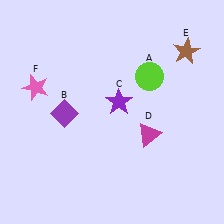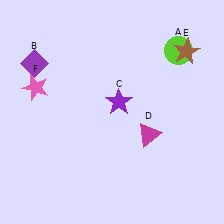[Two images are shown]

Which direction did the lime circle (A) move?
The lime circle (A) moved right.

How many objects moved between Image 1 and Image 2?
2 objects moved between the two images.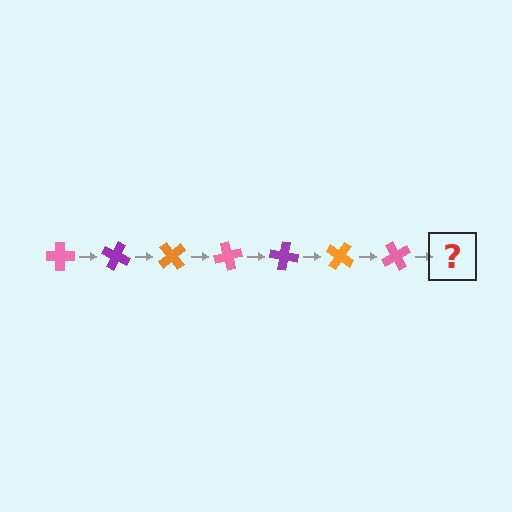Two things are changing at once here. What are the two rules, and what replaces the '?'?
The two rules are that it rotates 25 degrees each step and the color cycles through pink, purple, and orange. The '?' should be a purple cross, rotated 175 degrees from the start.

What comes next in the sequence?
The next element should be a purple cross, rotated 175 degrees from the start.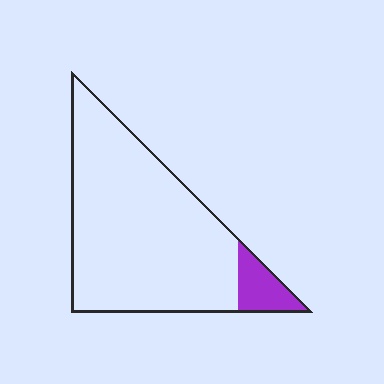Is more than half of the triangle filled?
No.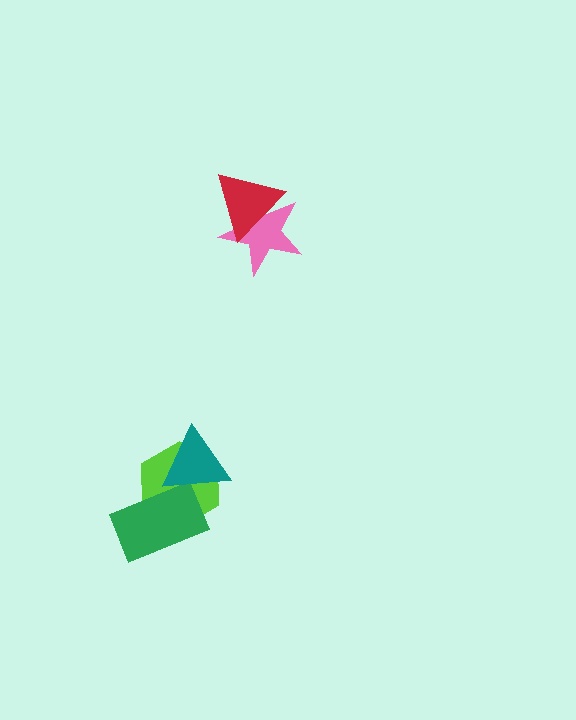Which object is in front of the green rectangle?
The teal triangle is in front of the green rectangle.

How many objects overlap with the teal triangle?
2 objects overlap with the teal triangle.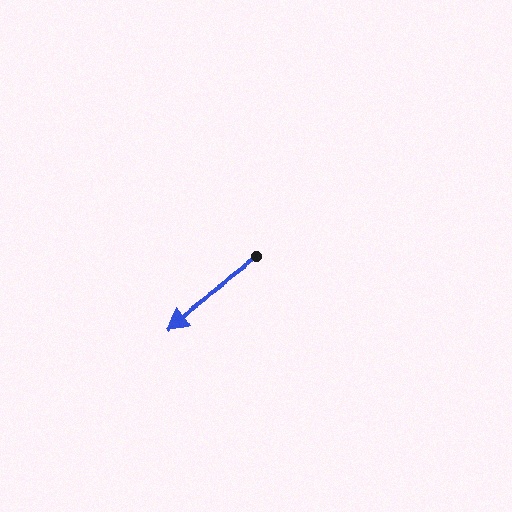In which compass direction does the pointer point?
Southwest.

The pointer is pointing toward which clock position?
Roughly 8 o'clock.